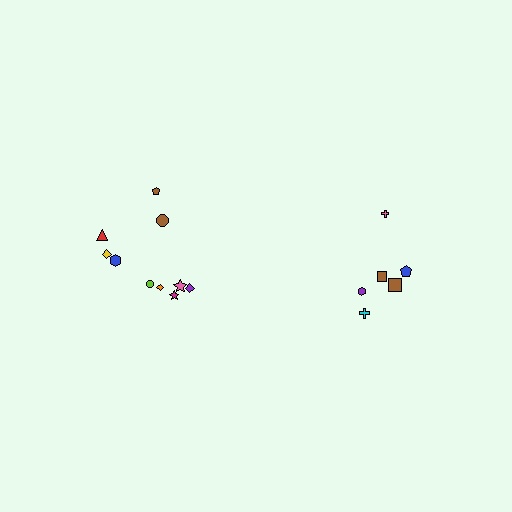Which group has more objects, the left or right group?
The left group.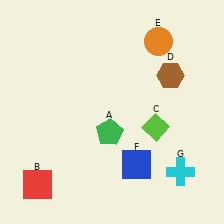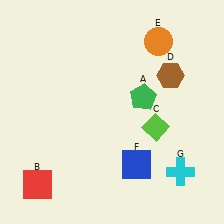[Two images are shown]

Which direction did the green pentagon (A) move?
The green pentagon (A) moved up.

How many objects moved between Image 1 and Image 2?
1 object moved between the two images.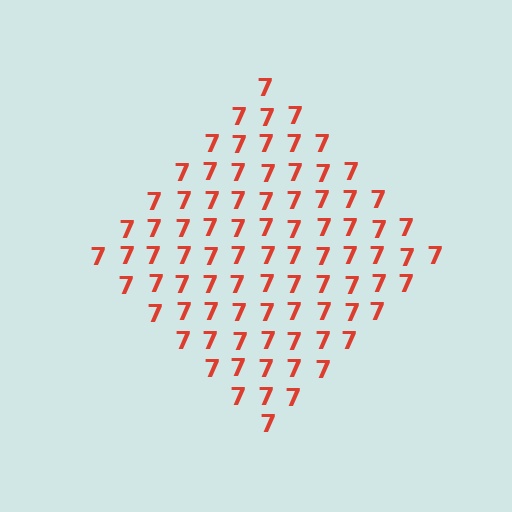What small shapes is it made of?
It is made of small digit 7's.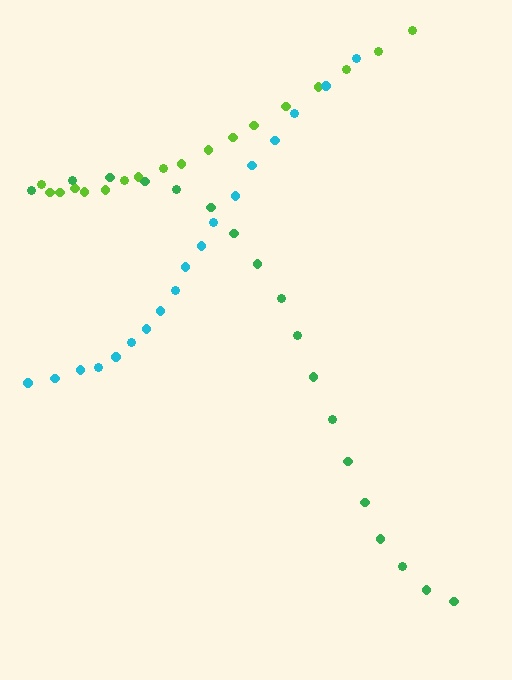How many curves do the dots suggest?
There are 3 distinct paths.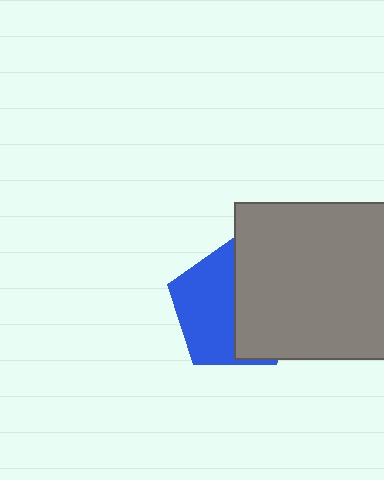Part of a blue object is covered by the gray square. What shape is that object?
It is a pentagon.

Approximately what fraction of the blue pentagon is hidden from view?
Roughly 50% of the blue pentagon is hidden behind the gray square.